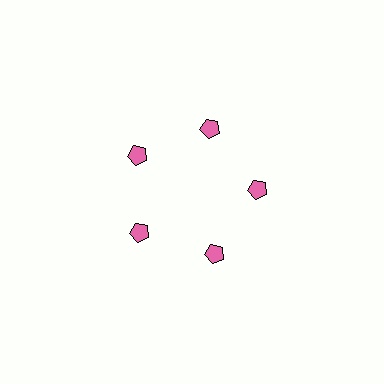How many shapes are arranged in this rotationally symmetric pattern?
There are 5 shapes, arranged in 5 groups of 1.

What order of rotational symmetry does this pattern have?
This pattern has 5-fold rotational symmetry.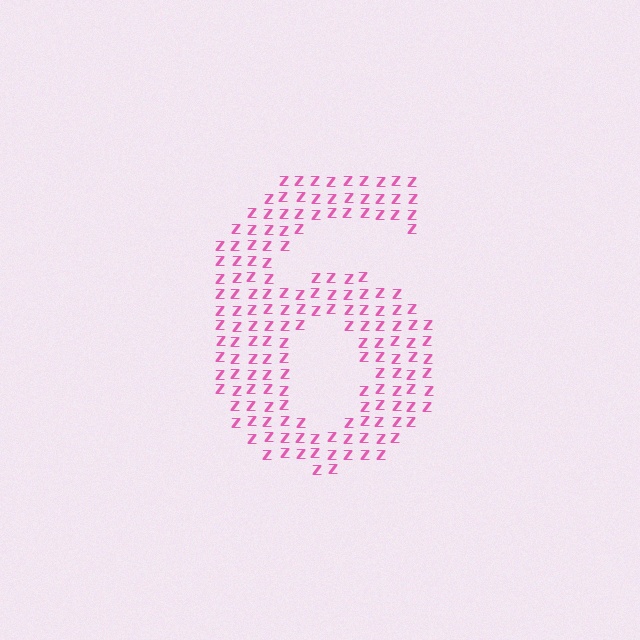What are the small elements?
The small elements are letter Z's.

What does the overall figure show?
The overall figure shows the digit 6.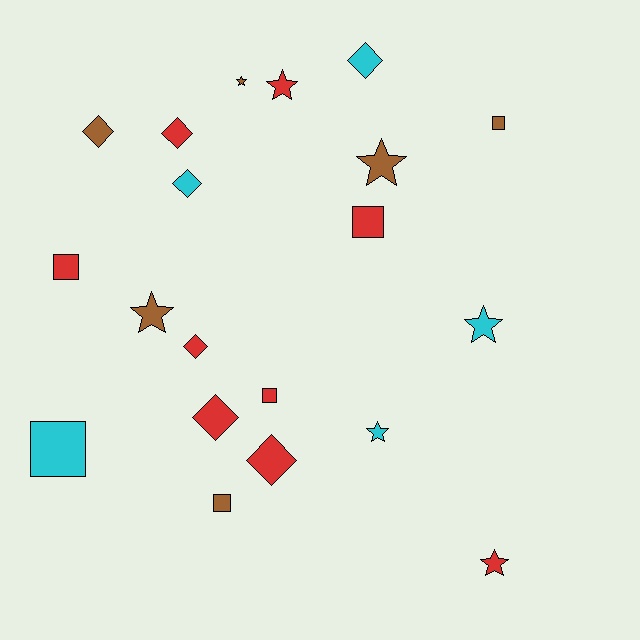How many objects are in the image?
There are 20 objects.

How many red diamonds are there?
There are 4 red diamonds.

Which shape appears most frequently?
Star, with 7 objects.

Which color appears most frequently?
Red, with 9 objects.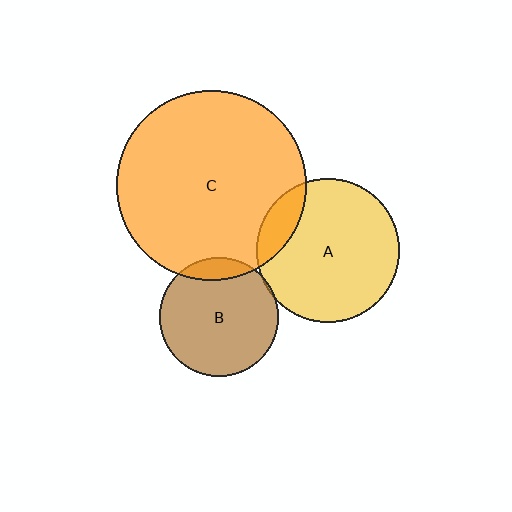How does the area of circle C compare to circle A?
Approximately 1.8 times.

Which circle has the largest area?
Circle C (orange).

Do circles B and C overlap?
Yes.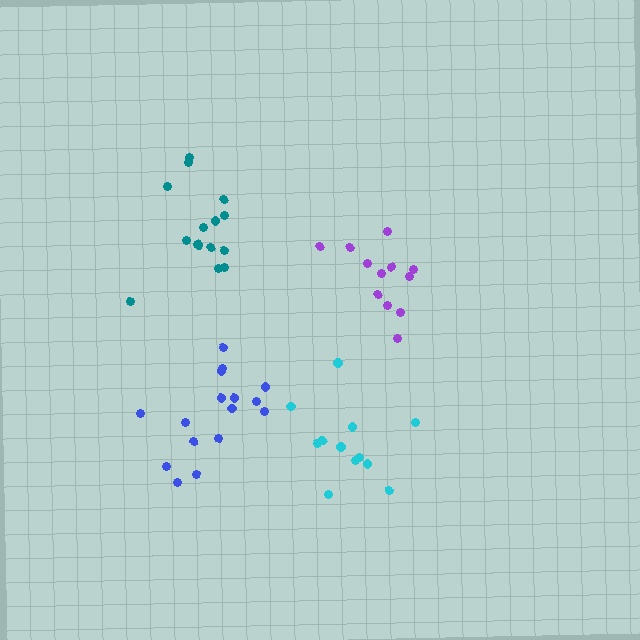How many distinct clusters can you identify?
There are 4 distinct clusters.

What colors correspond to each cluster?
The clusters are colored: cyan, blue, teal, purple.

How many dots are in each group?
Group 1: 12 dots, Group 2: 16 dots, Group 3: 15 dots, Group 4: 12 dots (55 total).